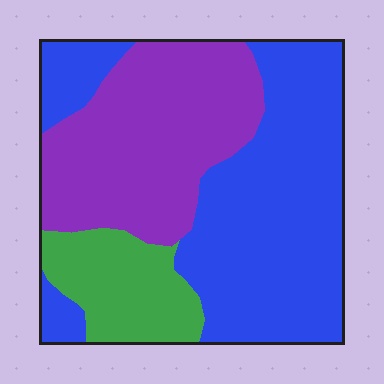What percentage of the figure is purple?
Purple takes up between a quarter and a half of the figure.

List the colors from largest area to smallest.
From largest to smallest: blue, purple, green.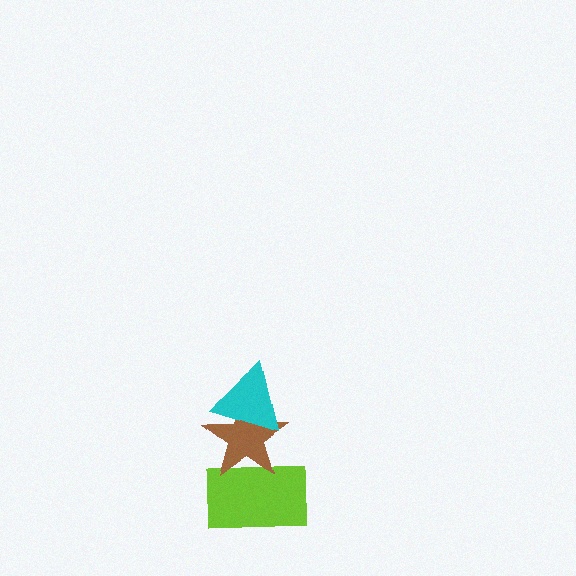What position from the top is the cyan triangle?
The cyan triangle is 1st from the top.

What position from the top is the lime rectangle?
The lime rectangle is 3rd from the top.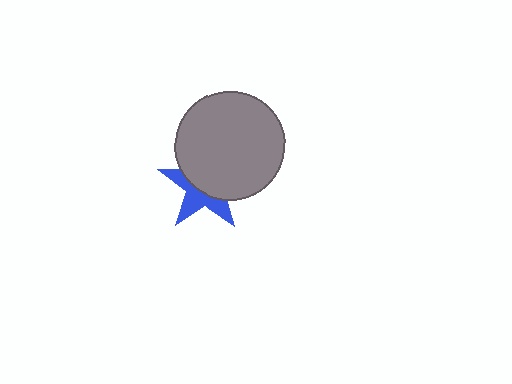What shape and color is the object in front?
The object in front is a gray circle.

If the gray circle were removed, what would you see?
You would see the complete blue star.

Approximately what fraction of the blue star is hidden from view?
Roughly 57% of the blue star is hidden behind the gray circle.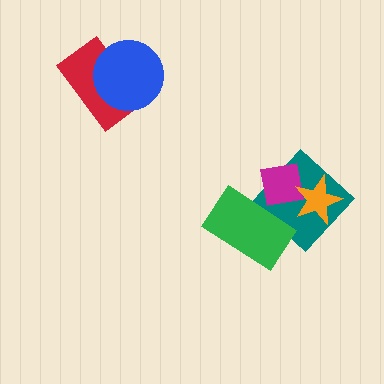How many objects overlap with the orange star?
2 objects overlap with the orange star.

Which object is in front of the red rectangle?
The blue circle is in front of the red rectangle.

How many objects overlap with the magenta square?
3 objects overlap with the magenta square.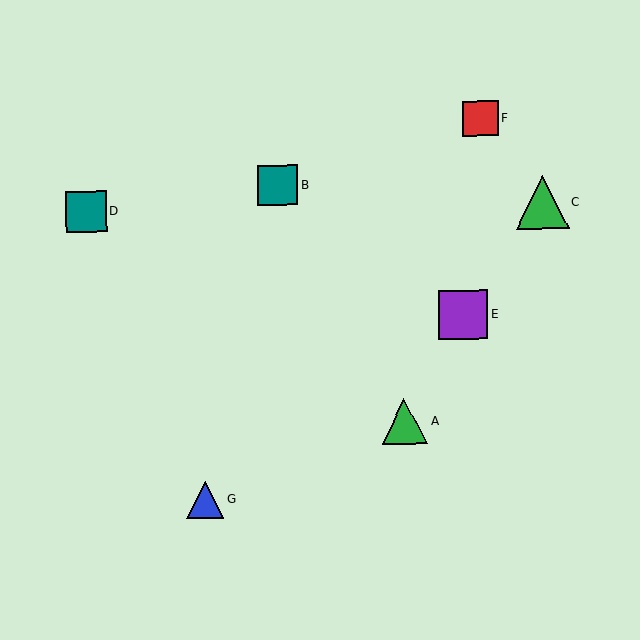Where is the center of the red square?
The center of the red square is at (480, 119).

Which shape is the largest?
The green triangle (labeled C) is the largest.